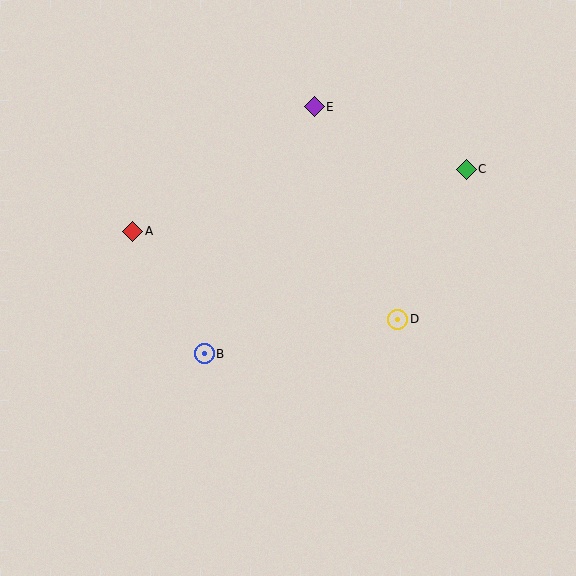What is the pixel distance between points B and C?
The distance between B and C is 320 pixels.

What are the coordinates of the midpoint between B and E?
The midpoint between B and E is at (259, 230).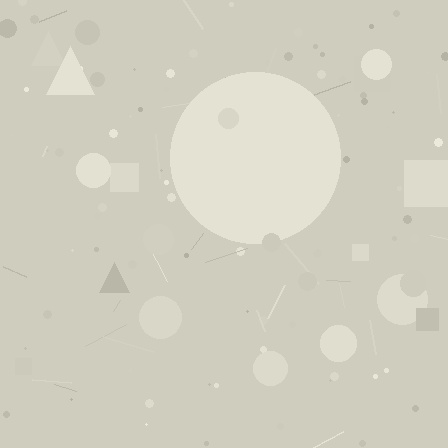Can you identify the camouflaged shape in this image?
The camouflaged shape is a circle.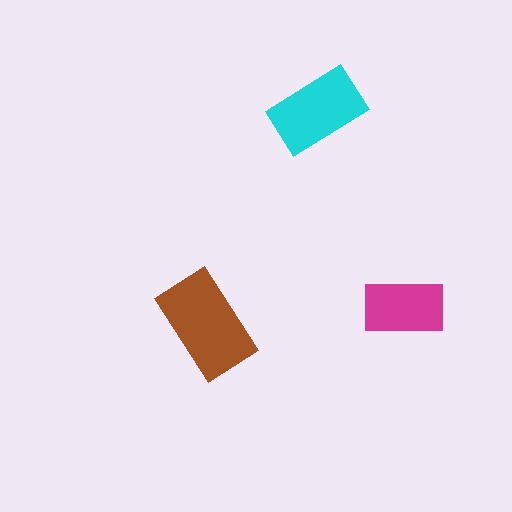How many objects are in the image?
There are 3 objects in the image.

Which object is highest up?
The cyan rectangle is topmost.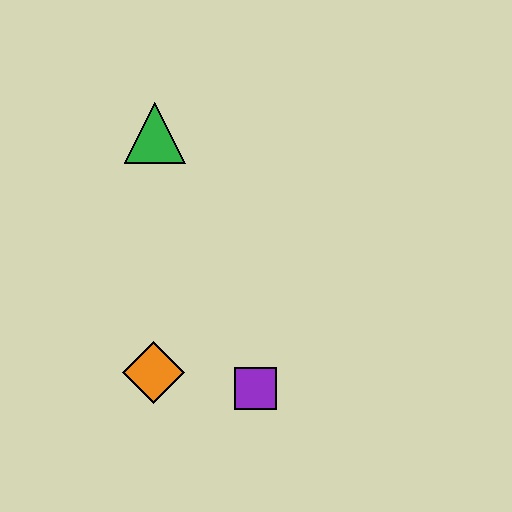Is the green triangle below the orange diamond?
No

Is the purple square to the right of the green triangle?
Yes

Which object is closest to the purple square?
The orange diamond is closest to the purple square.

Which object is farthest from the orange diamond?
The green triangle is farthest from the orange diamond.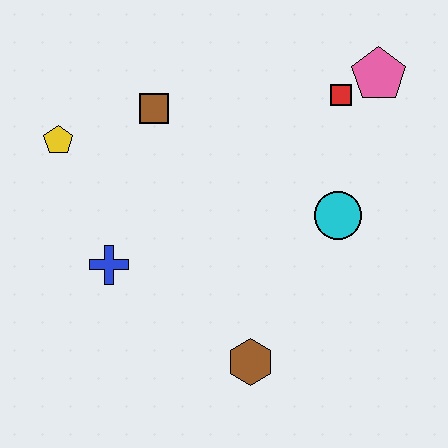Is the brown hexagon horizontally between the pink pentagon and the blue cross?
Yes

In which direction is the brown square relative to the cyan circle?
The brown square is to the left of the cyan circle.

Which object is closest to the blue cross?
The yellow pentagon is closest to the blue cross.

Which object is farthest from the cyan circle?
The yellow pentagon is farthest from the cyan circle.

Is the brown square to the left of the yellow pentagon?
No